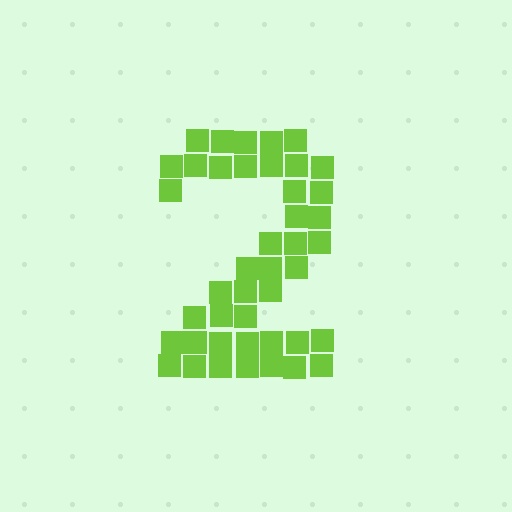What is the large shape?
The large shape is the digit 2.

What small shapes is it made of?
It is made of small squares.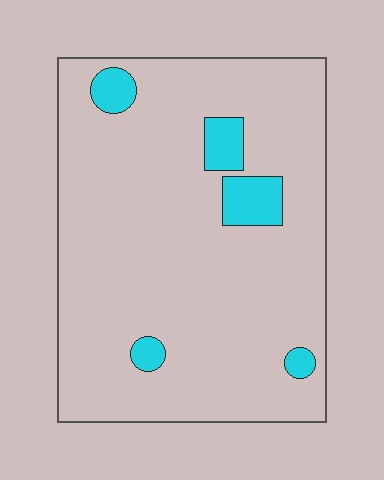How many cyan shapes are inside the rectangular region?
5.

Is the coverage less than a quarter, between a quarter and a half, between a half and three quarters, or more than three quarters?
Less than a quarter.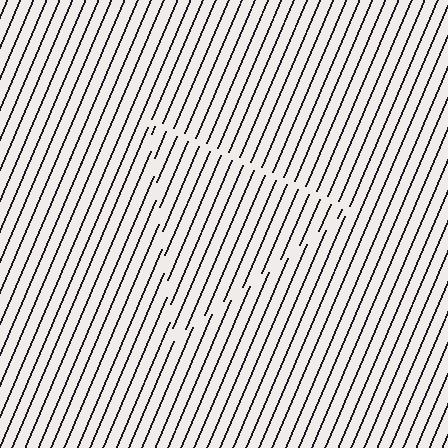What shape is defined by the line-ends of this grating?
An illusory triangle. The interior of the shape contains the same grating, shifted by half a period — the contour is defined by the phase discontinuity where line-ends from the inner and outer gratings abut.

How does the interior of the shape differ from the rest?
The interior of the shape contains the same grating, shifted by half a period — the contour is defined by the phase discontinuity where line-ends from the inner and outer gratings abut.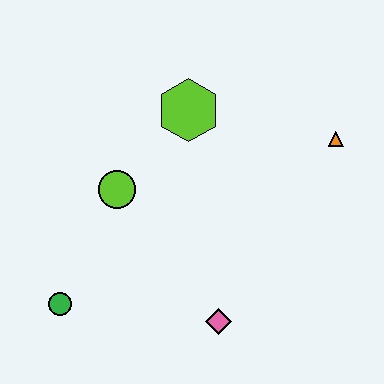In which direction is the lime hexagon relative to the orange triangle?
The lime hexagon is to the left of the orange triangle.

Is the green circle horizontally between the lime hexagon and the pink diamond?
No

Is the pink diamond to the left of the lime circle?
No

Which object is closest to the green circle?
The lime circle is closest to the green circle.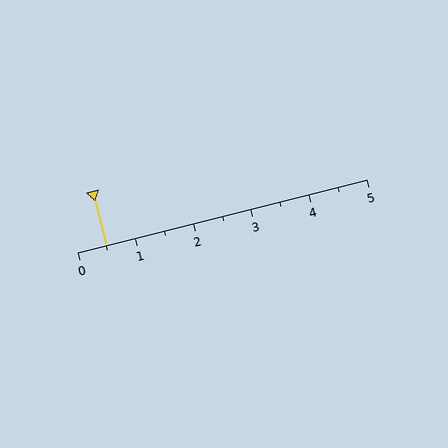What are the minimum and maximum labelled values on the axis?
The axis runs from 0 to 5.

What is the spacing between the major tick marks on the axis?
The major ticks are spaced 1 apart.